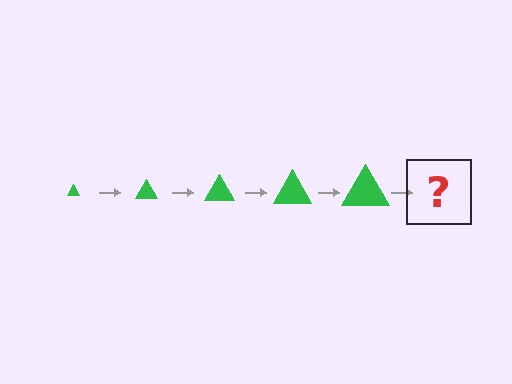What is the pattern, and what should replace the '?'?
The pattern is that the triangle gets progressively larger each step. The '?' should be a green triangle, larger than the previous one.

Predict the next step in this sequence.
The next step is a green triangle, larger than the previous one.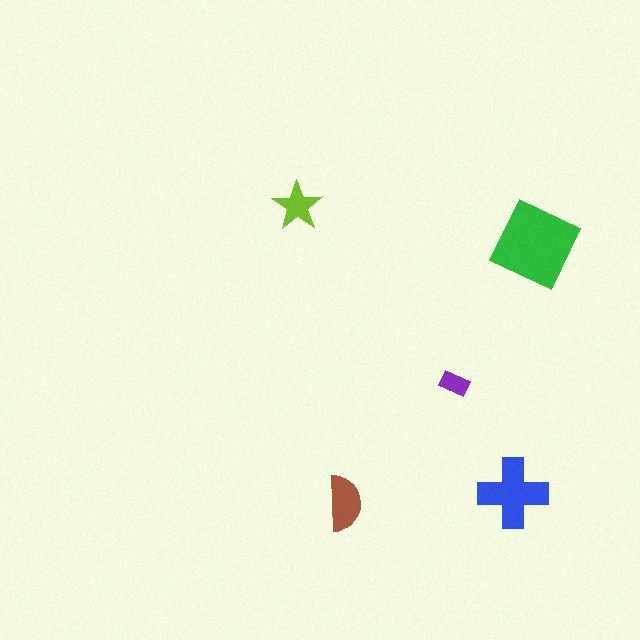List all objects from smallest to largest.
The purple rectangle, the lime star, the brown semicircle, the blue cross, the green square.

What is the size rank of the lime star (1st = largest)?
4th.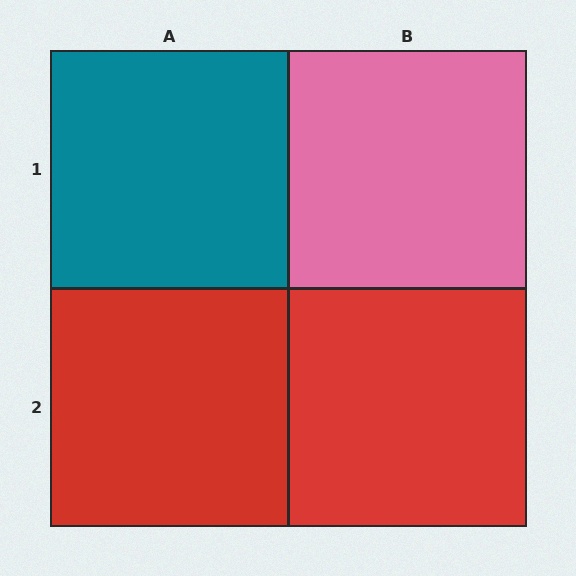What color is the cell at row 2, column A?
Red.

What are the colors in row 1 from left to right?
Teal, pink.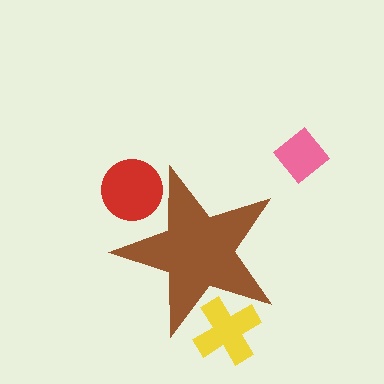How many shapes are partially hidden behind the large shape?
2 shapes are partially hidden.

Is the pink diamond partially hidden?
No, the pink diamond is fully visible.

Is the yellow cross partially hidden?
Yes, the yellow cross is partially hidden behind the brown star.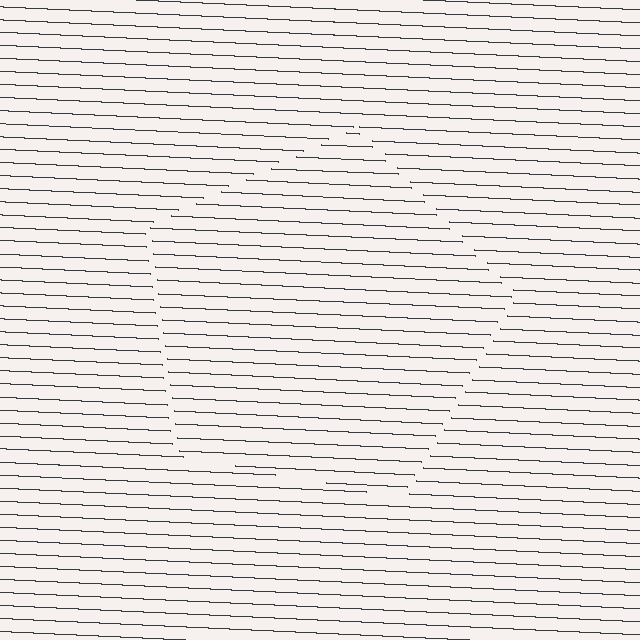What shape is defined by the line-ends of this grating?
An illusory pentagon. The interior of the shape contains the same grating, shifted by half a period — the contour is defined by the phase discontinuity where line-ends from the inner and outer gratings abut.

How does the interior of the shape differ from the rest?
The interior of the shape contains the same grating, shifted by half a period — the contour is defined by the phase discontinuity where line-ends from the inner and outer gratings abut.